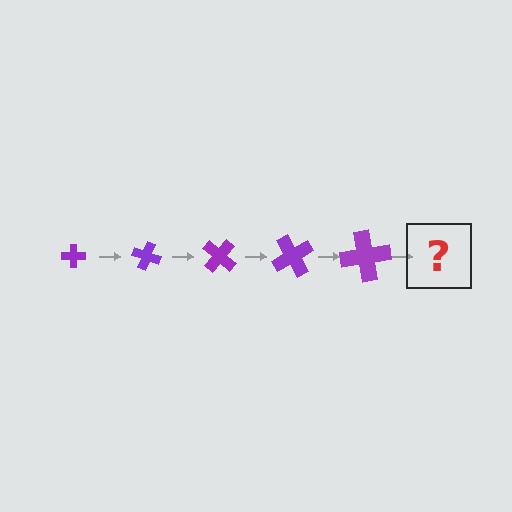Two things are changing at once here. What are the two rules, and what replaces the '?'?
The two rules are that the cross grows larger each step and it rotates 20 degrees each step. The '?' should be a cross, larger than the previous one and rotated 100 degrees from the start.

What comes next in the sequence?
The next element should be a cross, larger than the previous one and rotated 100 degrees from the start.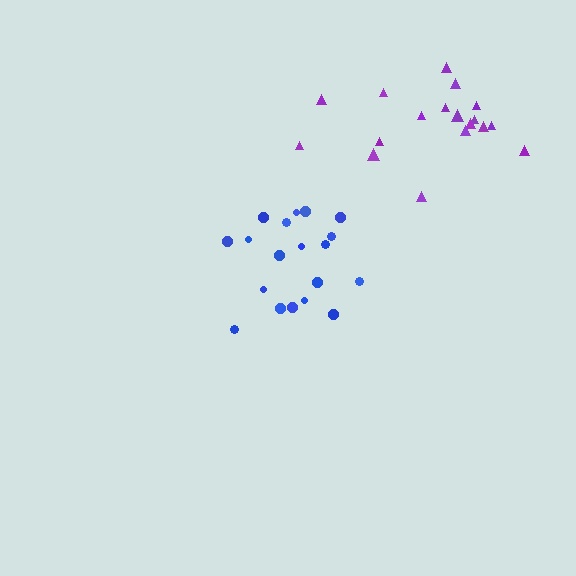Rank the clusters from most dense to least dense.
blue, purple.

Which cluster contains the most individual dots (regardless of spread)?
Blue (19).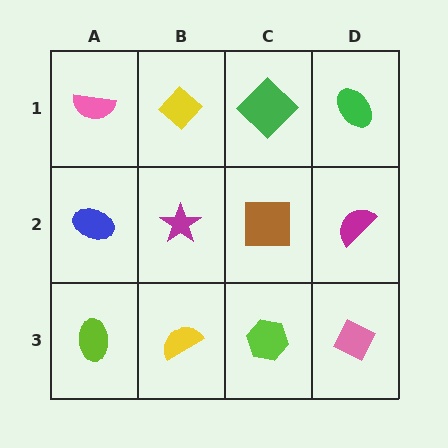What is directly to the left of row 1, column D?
A green diamond.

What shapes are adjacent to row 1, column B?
A magenta star (row 2, column B), a pink semicircle (row 1, column A), a green diamond (row 1, column C).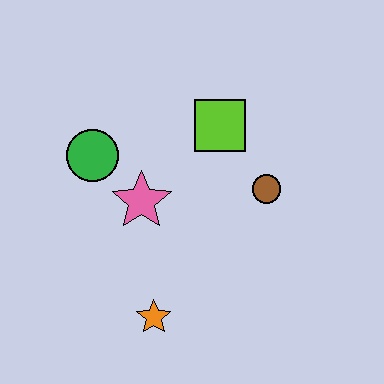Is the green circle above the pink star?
Yes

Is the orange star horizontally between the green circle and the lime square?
Yes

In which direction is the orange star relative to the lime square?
The orange star is below the lime square.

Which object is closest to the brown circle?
The lime square is closest to the brown circle.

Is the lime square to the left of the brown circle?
Yes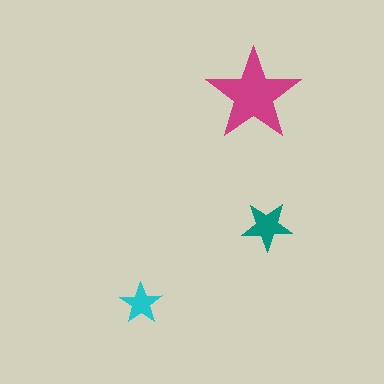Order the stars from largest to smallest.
the magenta one, the teal one, the cyan one.